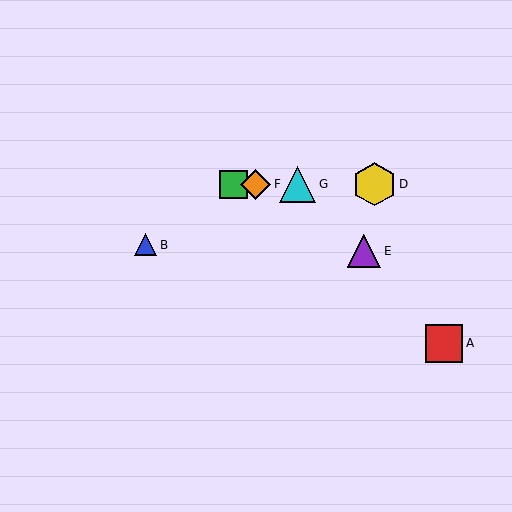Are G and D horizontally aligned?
Yes, both are at y≈184.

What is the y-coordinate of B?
Object B is at y≈245.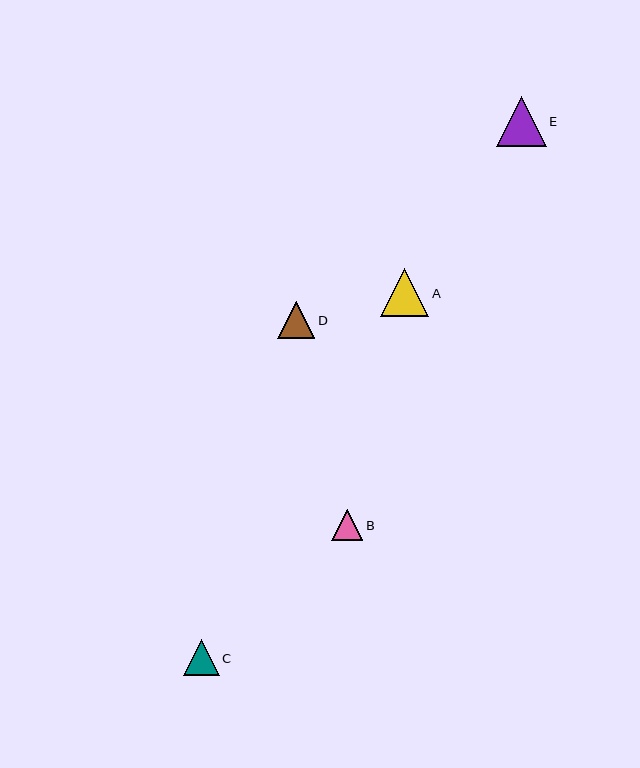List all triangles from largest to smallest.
From largest to smallest: E, A, D, C, B.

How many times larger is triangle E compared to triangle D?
Triangle E is approximately 1.3 times the size of triangle D.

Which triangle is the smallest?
Triangle B is the smallest with a size of approximately 31 pixels.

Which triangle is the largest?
Triangle E is the largest with a size of approximately 50 pixels.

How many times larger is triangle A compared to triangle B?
Triangle A is approximately 1.6 times the size of triangle B.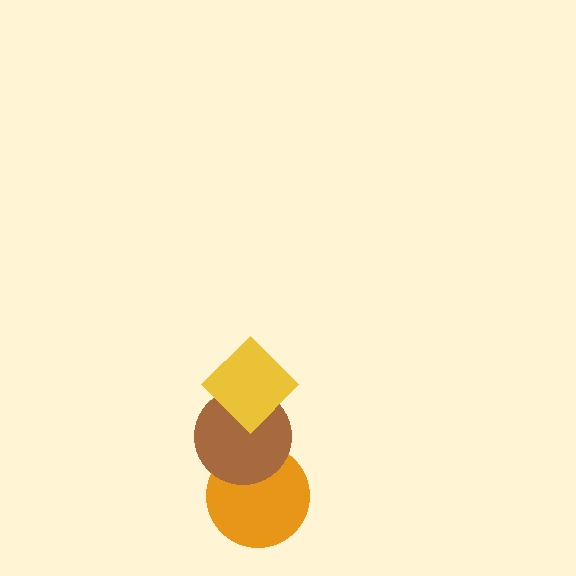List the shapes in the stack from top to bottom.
From top to bottom: the yellow diamond, the brown circle, the orange circle.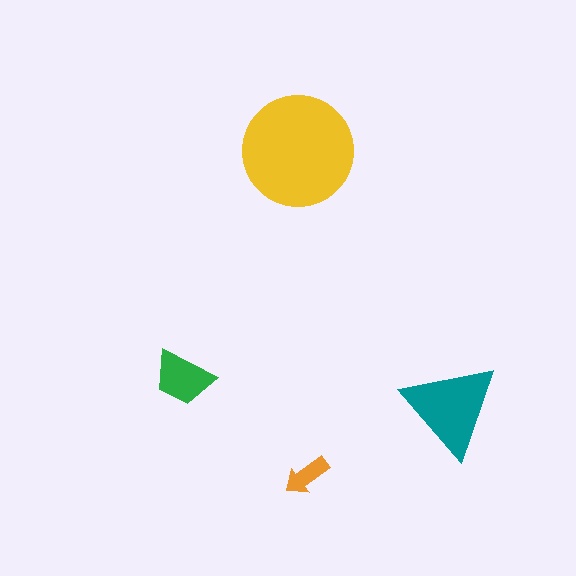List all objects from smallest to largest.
The orange arrow, the green trapezoid, the teal triangle, the yellow circle.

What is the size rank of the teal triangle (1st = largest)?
2nd.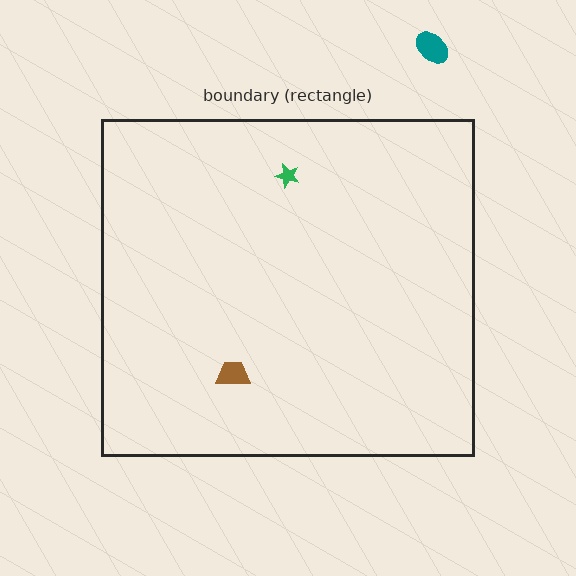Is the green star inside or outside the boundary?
Inside.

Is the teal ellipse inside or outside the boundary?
Outside.